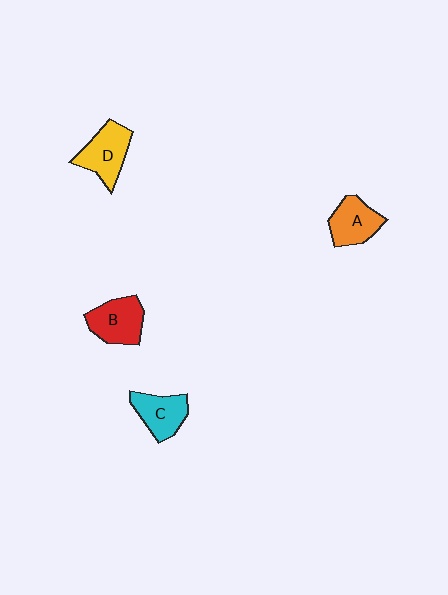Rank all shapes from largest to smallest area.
From largest to smallest: D (yellow), B (red), A (orange), C (cyan).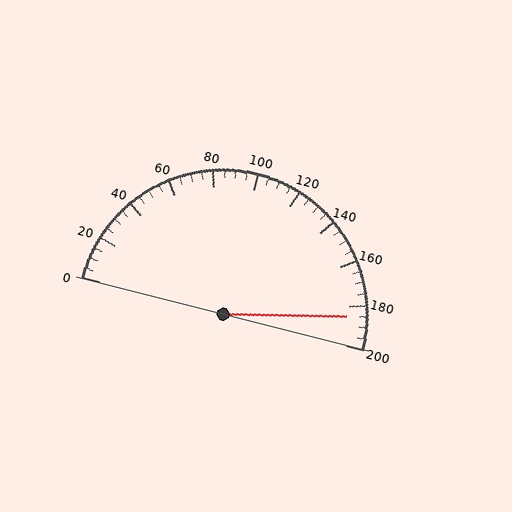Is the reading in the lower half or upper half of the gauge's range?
The reading is in the upper half of the range (0 to 200).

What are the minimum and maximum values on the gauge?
The gauge ranges from 0 to 200.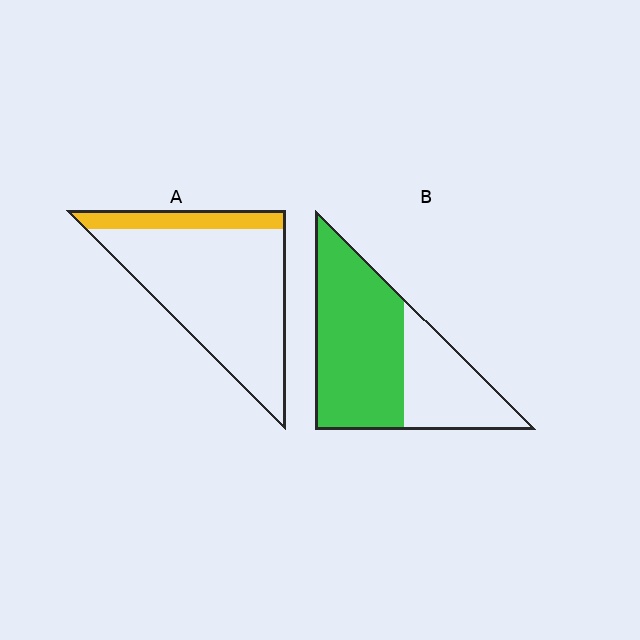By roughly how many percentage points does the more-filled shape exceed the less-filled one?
By roughly 50 percentage points (B over A).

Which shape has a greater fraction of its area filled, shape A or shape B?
Shape B.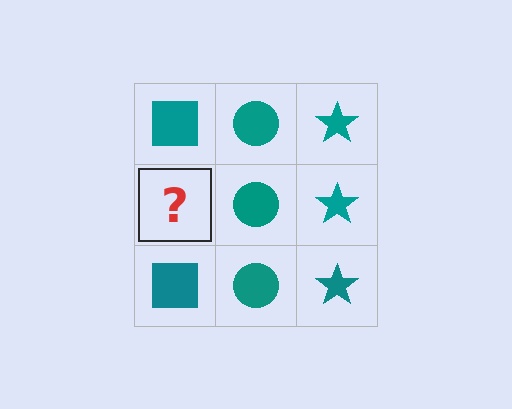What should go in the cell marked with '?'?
The missing cell should contain a teal square.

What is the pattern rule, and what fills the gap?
The rule is that each column has a consistent shape. The gap should be filled with a teal square.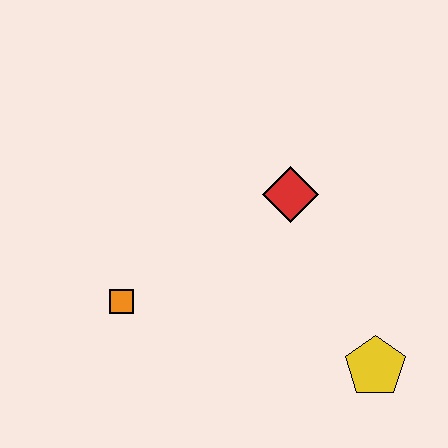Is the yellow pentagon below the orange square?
Yes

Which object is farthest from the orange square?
The yellow pentagon is farthest from the orange square.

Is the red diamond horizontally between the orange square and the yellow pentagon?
Yes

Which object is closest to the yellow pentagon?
The red diamond is closest to the yellow pentagon.